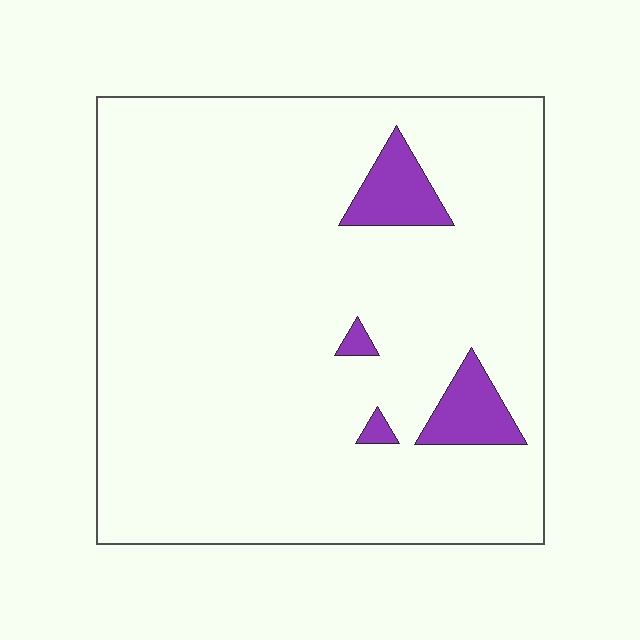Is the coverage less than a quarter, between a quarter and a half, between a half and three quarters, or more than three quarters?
Less than a quarter.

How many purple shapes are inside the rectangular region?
4.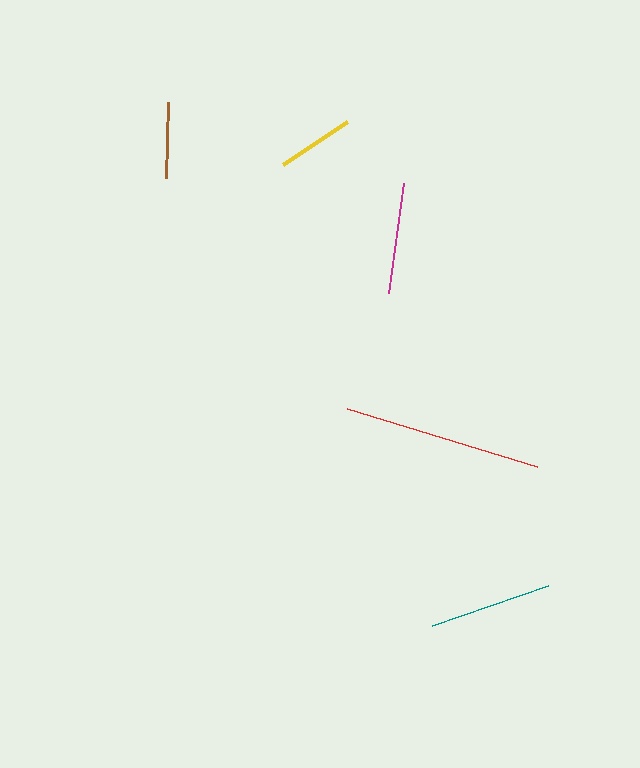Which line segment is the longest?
The red line is the longest at approximately 199 pixels.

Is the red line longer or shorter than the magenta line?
The red line is longer than the magenta line.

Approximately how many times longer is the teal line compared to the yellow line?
The teal line is approximately 1.6 times the length of the yellow line.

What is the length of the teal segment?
The teal segment is approximately 122 pixels long.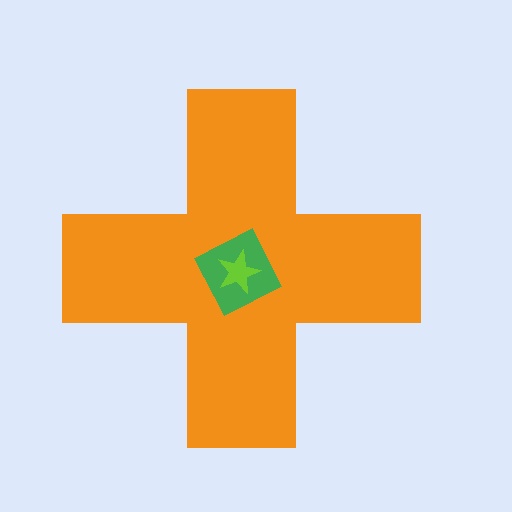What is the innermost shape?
The lime star.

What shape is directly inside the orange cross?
The green diamond.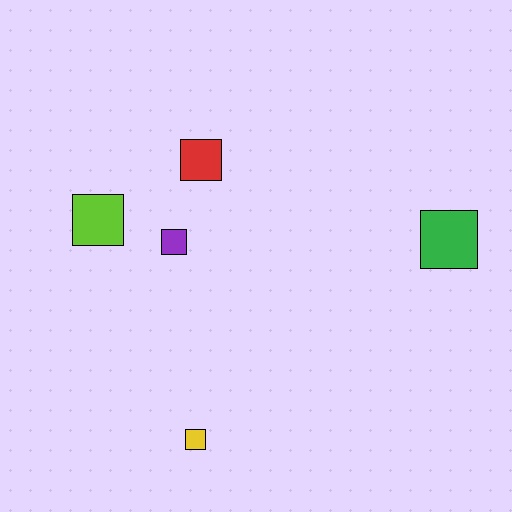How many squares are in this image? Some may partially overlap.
There are 5 squares.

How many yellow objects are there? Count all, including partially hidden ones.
There is 1 yellow object.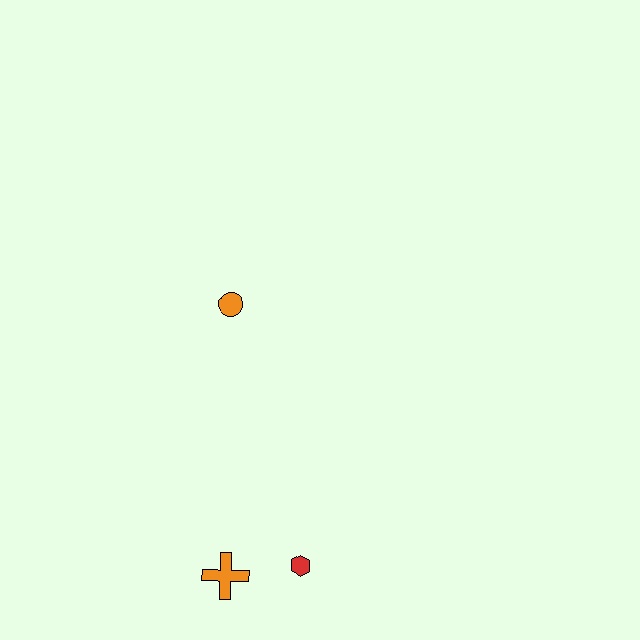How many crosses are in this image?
There is 1 cross.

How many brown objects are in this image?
There are no brown objects.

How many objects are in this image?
There are 3 objects.